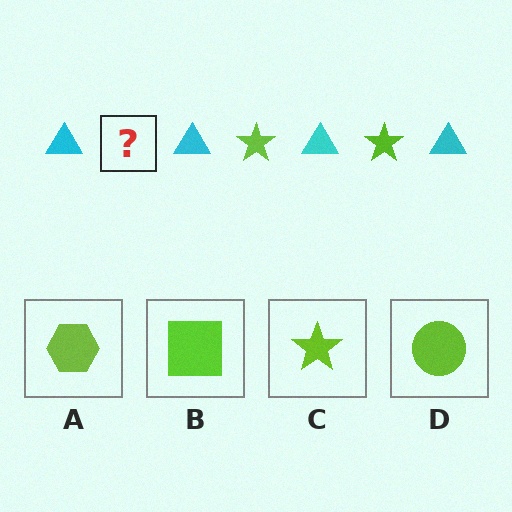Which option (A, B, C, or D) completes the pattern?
C.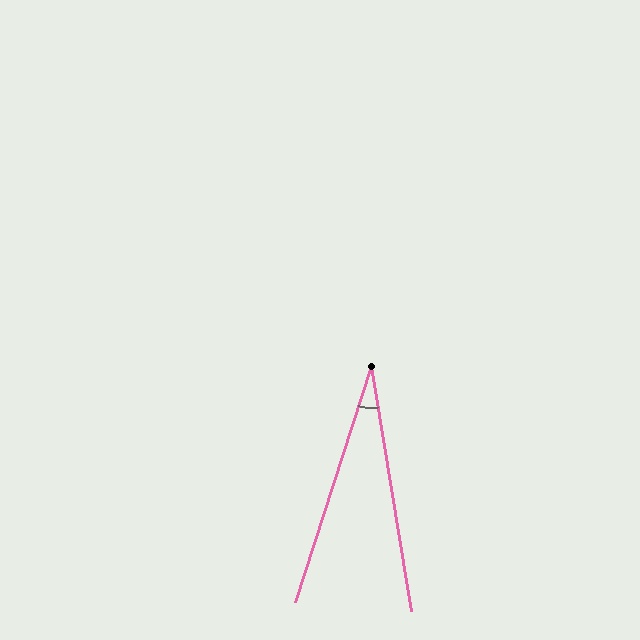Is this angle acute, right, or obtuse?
It is acute.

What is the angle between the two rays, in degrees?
Approximately 27 degrees.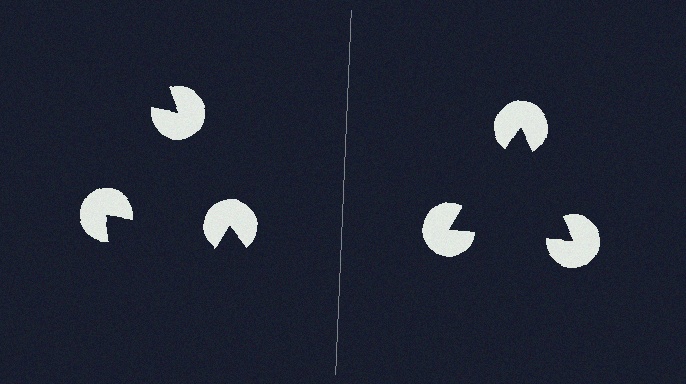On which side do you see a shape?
An illusory triangle appears on the right side. On the left side the wedge cuts are rotated, so no coherent shape forms.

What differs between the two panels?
The pac-man discs are positioned identically on both sides; only the wedge orientations differ. On the right they align to a triangle; on the left they are misaligned.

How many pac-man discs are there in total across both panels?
6 — 3 on each side.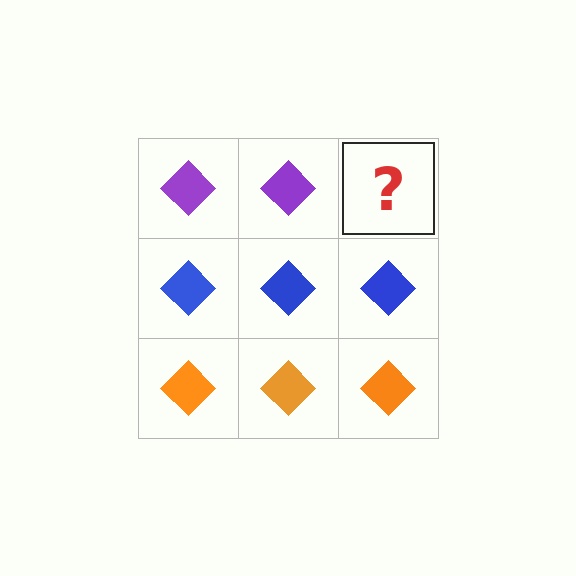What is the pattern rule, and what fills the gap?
The rule is that each row has a consistent color. The gap should be filled with a purple diamond.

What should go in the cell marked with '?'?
The missing cell should contain a purple diamond.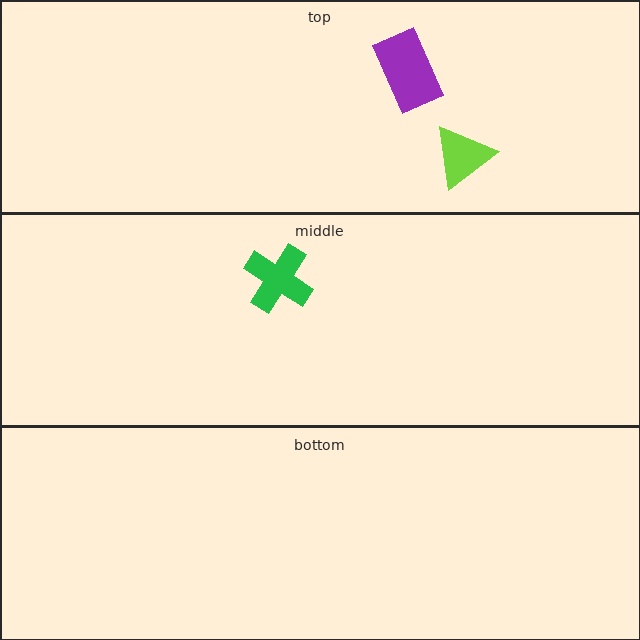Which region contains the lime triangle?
The top region.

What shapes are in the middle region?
The green cross.